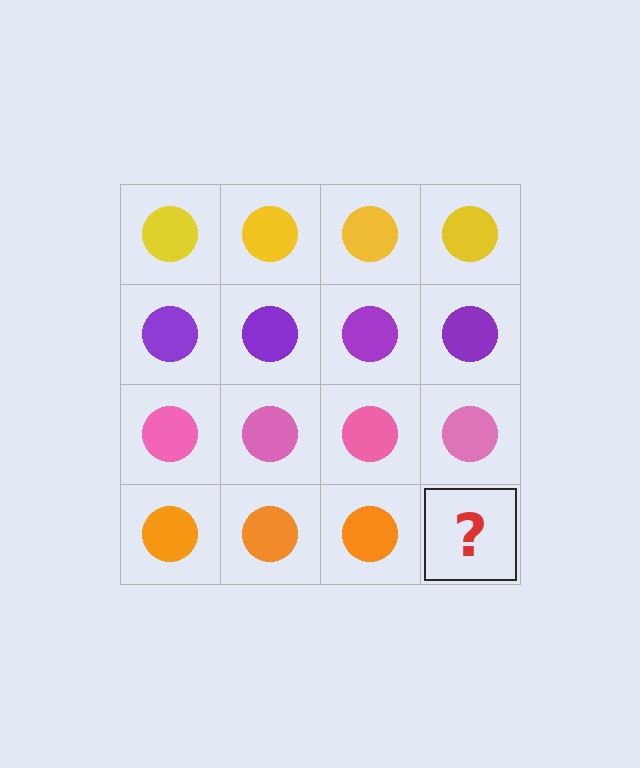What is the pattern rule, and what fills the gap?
The rule is that each row has a consistent color. The gap should be filled with an orange circle.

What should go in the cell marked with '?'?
The missing cell should contain an orange circle.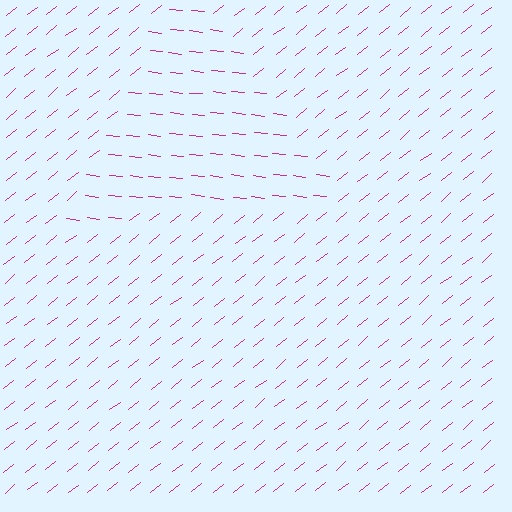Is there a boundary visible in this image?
Yes, there is a texture boundary formed by a change in line orientation.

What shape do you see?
I see a triangle.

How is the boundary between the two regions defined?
The boundary is defined purely by a change in line orientation (approximately 45 degrees difference). All lines are the same color and thickness.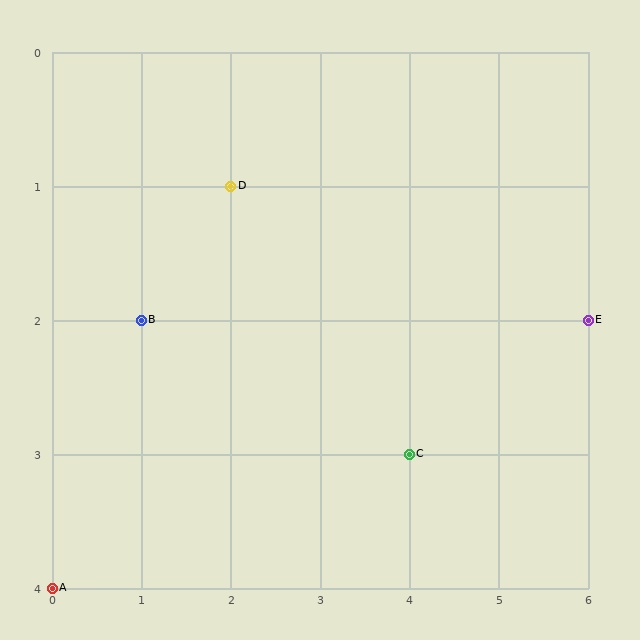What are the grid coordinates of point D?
Point D is at grid coordinates (2, 1).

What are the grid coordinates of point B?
Point B is at grid coordinates (1, 2).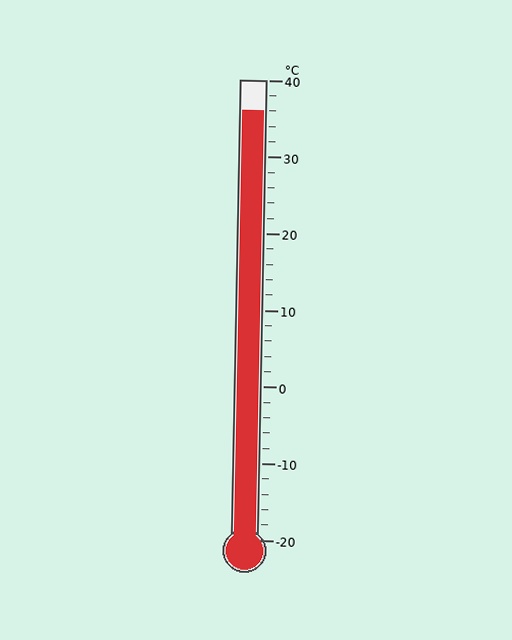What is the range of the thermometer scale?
The thermometer scale ranges from -20°C to 40°C.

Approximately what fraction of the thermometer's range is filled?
The thermometer is filled to approximately 95% of its range.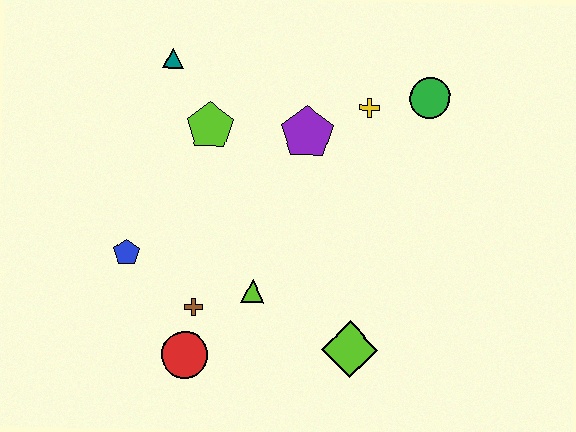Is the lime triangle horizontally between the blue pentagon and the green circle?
Yes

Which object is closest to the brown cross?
The red circle is closest to the brown cross.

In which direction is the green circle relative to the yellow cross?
The green circle is to the right of the yellow cross.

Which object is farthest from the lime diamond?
The teal triangle is farthest from the lime diamond.